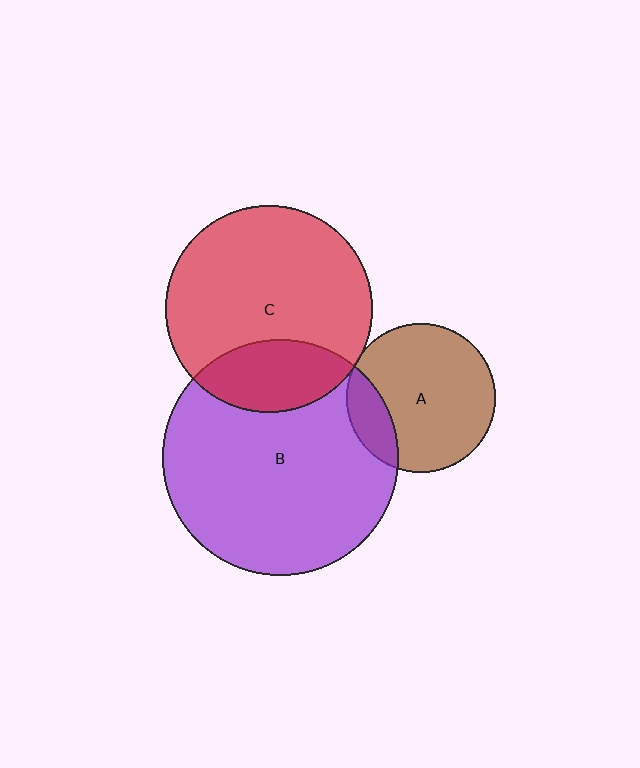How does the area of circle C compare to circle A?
Approximately 1.9 times.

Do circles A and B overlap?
Yes.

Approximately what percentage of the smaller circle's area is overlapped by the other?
Approximately 20%.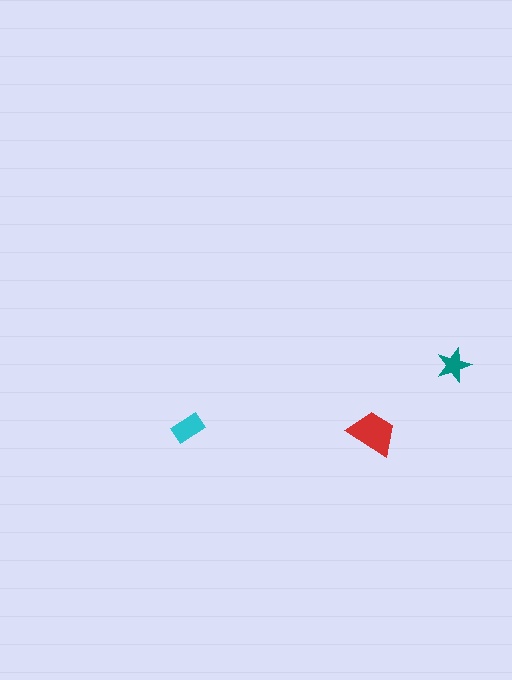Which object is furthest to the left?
The cyan rectangle is leftmost.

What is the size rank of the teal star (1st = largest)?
3rd.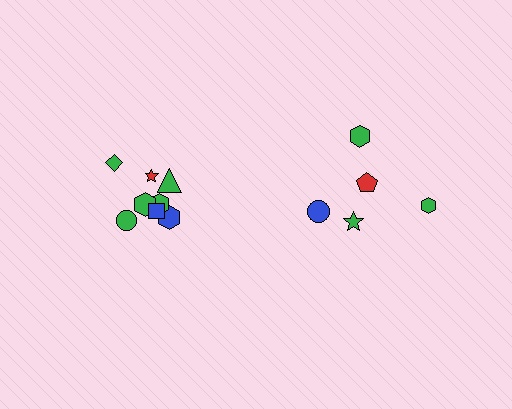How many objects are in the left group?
There are 8 objects.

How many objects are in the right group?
There are 5 objects.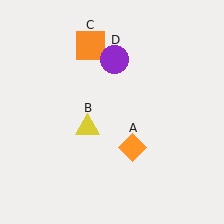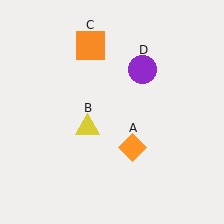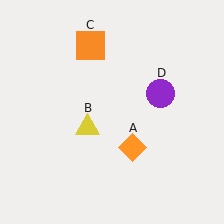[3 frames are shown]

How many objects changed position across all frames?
1 object changed position: purple circle (object D).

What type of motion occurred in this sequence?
The purple circle (object D) rotated clockwise around the center of the scene.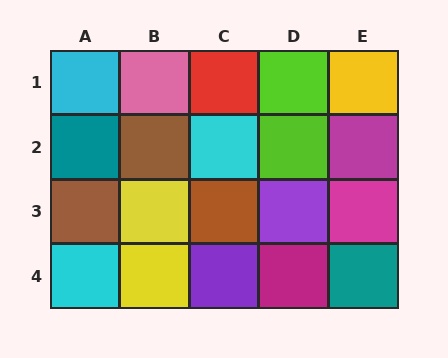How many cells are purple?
2 cells are purple.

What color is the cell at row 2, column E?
Magenta.